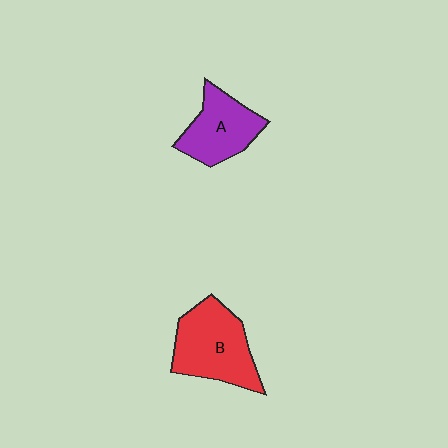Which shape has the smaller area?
Shape A (purple).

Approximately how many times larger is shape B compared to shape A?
Approximately 1.3 times.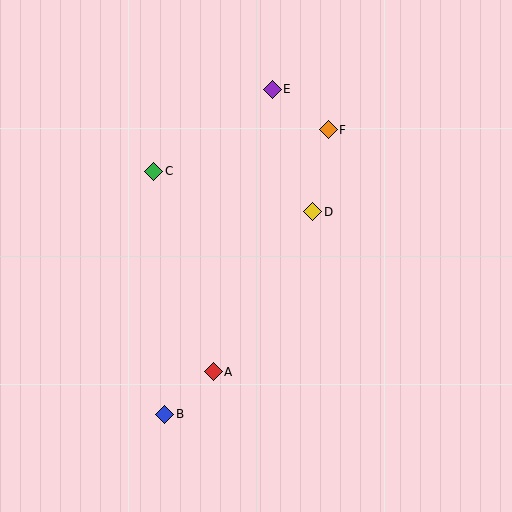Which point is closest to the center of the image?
Point D at (313, 212) is closest to the center.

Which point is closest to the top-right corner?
Point F is closest to the top-right corner.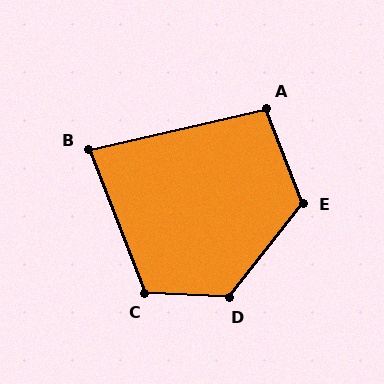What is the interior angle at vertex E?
Approximately 121 degrees (obtuse).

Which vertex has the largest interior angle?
D, at approximately 125 degrees.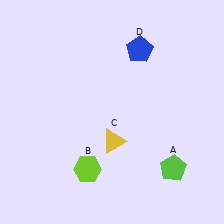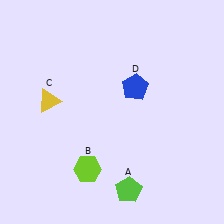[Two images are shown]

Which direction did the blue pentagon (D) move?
The blue pentagon (D) moved down.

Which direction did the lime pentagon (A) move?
The lime pentagon (A) moved left.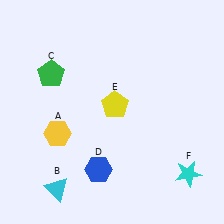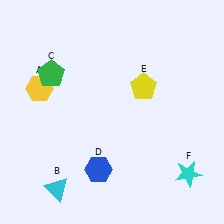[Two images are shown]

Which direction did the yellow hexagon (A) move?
The yellow hexagon (A) moved up.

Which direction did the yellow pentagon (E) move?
The yellow pentagon (E) moved right.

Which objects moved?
The objects that moved are: the yellow hexagon (A), the yellow pentagon (E).